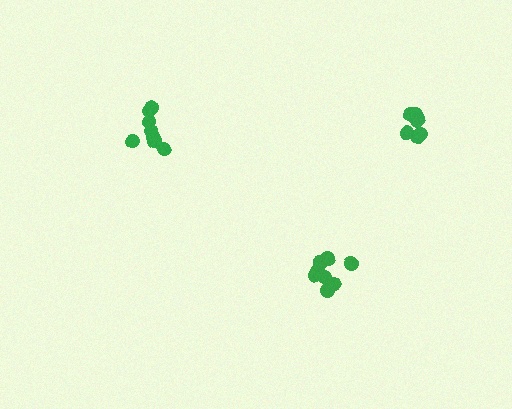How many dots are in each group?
Group 1: 8 dots, Group 2: 8 dots, Group 3: 8 dots (24 total).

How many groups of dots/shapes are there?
There are 3 groups.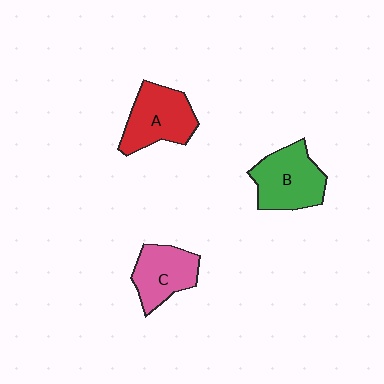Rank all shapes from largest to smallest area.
From largest to smallest: B (green), A (red), C (pink).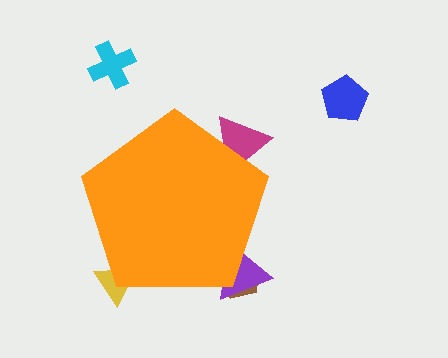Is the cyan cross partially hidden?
No, the cyan cross is fully visible.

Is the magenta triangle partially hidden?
Yes, the magenta triangle is partially hidden behind the orange pentagon.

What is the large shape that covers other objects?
An orange pentagon.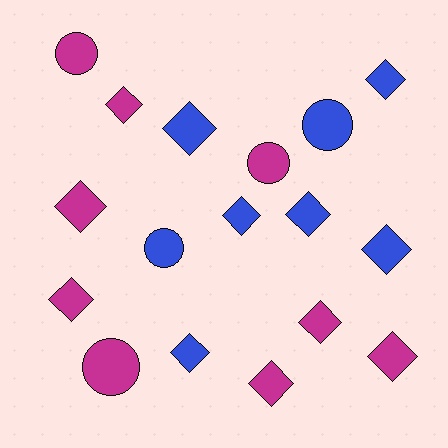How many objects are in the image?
There are 17 objects.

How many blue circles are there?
There are 2 blue circles.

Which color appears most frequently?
Magenta, with 9 objects.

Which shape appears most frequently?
Diamond, with 12 objects.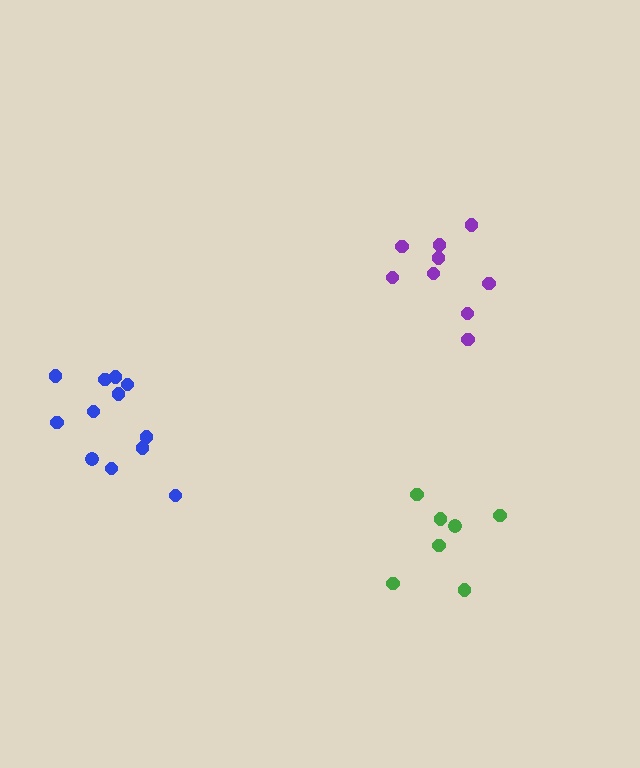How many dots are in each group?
Group 1: 7 dots, Group 2: 12 dots, Group 3: 9 dots (28 total).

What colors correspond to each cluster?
The clusters are colored: green, blue, purple.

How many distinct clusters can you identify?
There are 3 distinct clusters.